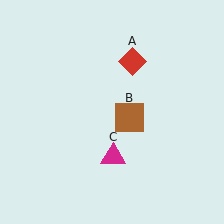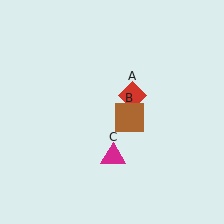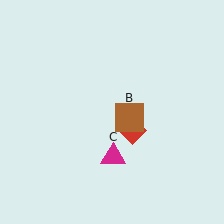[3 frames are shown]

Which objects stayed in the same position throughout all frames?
Brown square (object B) and magenta triangle (object C) remained stationary.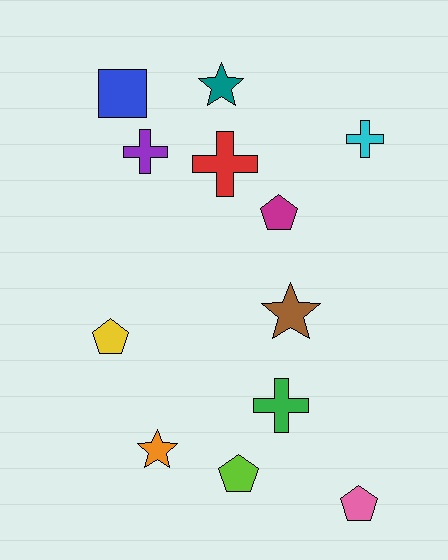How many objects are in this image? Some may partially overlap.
There are 12 objects.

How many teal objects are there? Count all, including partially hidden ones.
There is 1 teal object.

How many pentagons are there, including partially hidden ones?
There are 4 pentagons.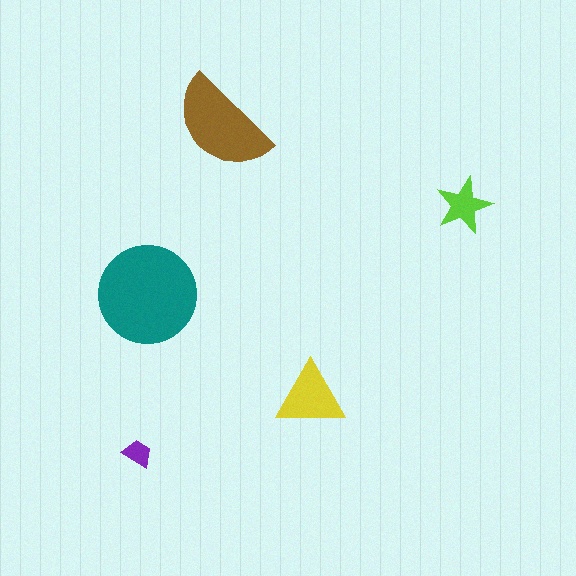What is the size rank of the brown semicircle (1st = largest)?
2nd.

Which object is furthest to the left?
The purple trapezoid is leftmost.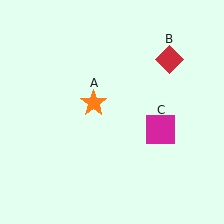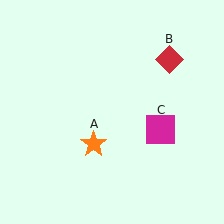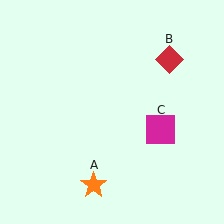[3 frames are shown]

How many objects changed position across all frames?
1 object changed position: orange star (object A).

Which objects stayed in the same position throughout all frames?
Red diamond (object B) and magenta square (object C) remained stationary.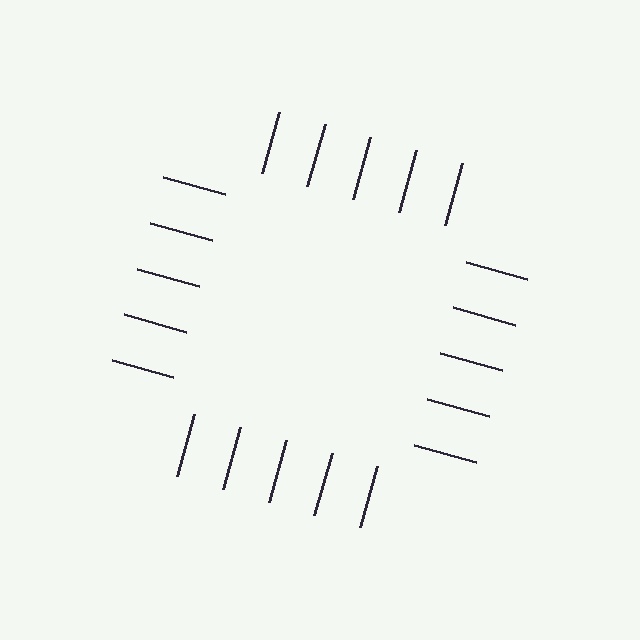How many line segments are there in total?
20 — 5 along each of the 4 edges.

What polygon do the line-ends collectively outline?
An illusory square — the line segments terminate on its edges but no continuous stroke is drawn.